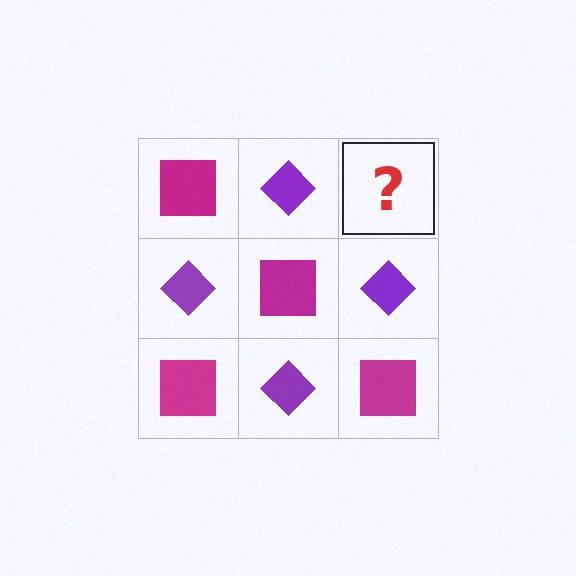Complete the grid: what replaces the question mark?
The question mark should be replaced with a magenta square.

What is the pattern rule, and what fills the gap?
The rule is that it alternates magenta square and purple diamond in a checkerboard pattern. The gap should be filled with a magenta square.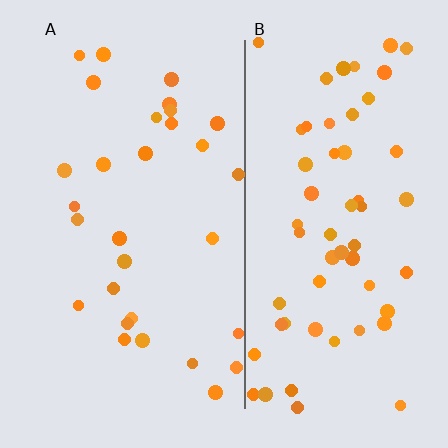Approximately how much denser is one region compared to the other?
Approximately 1.9× — region B over region A.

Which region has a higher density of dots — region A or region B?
B (the right).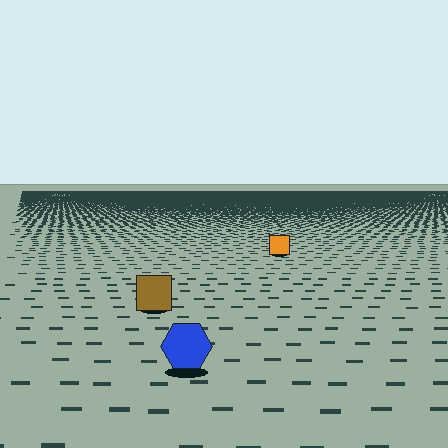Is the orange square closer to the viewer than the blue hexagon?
No. The blue hexagon is closer — you can tell from the texture gradient: the ground texture is coarser near it.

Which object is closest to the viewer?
The blue hexagon is closest. The texture marks near it are larger and more spread out.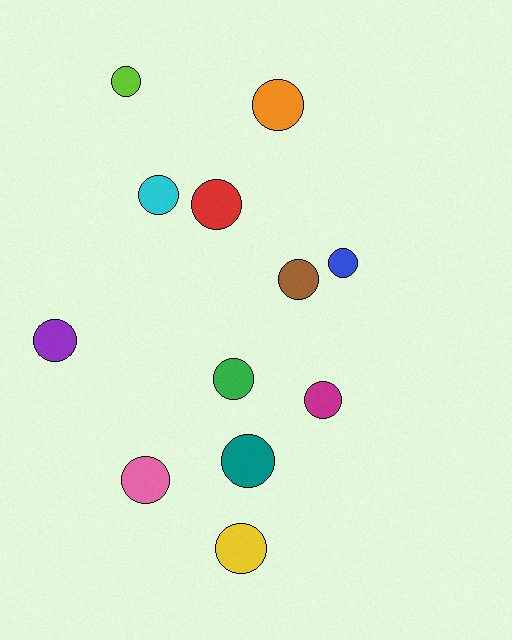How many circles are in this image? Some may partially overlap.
There are 12 circles.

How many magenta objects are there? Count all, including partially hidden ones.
There is 1 magenta object.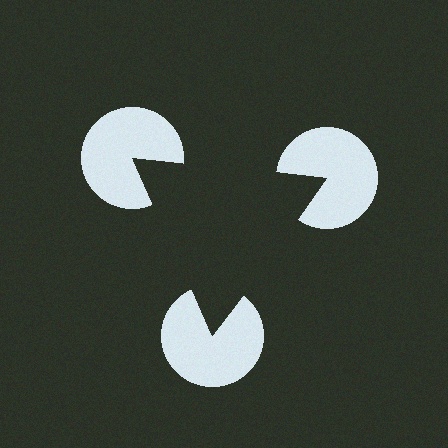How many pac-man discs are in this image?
There are 3 — one at each vertex of the illusory triangle.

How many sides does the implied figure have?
3 sides.